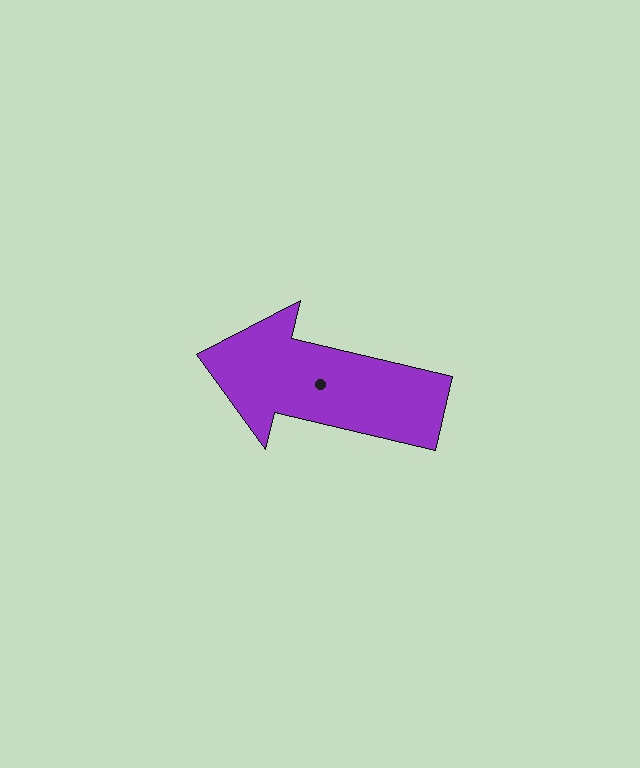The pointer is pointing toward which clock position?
Roughly 9 o'clock.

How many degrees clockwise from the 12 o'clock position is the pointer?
Approximately 283 degrees.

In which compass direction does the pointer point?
West.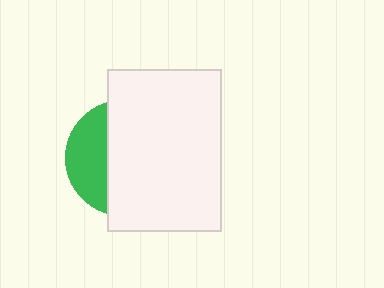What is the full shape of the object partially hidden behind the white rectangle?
The partially hidden object is a green circle.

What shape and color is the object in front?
The object in front is a white rectangle.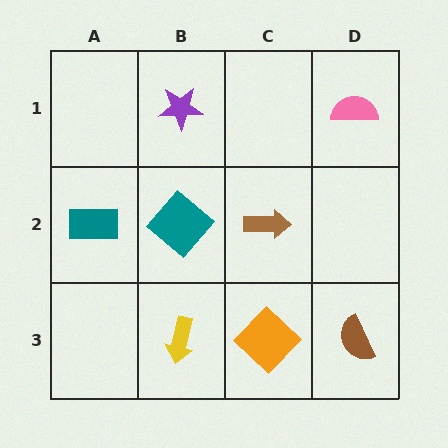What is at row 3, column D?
A brown semicircle.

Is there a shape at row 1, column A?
No, that cell is empty.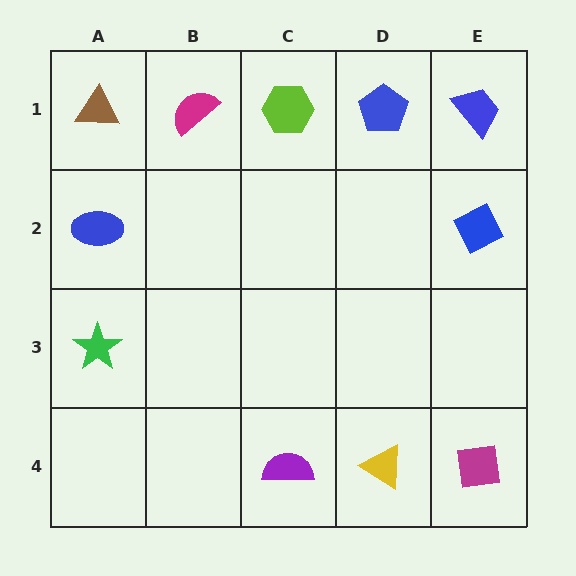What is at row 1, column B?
A magenta semicircle.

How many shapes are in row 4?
3 shapes.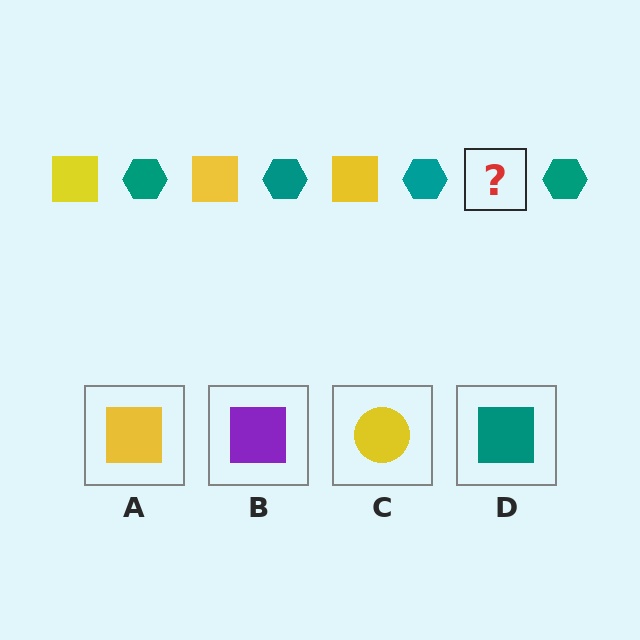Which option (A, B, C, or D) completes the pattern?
A.